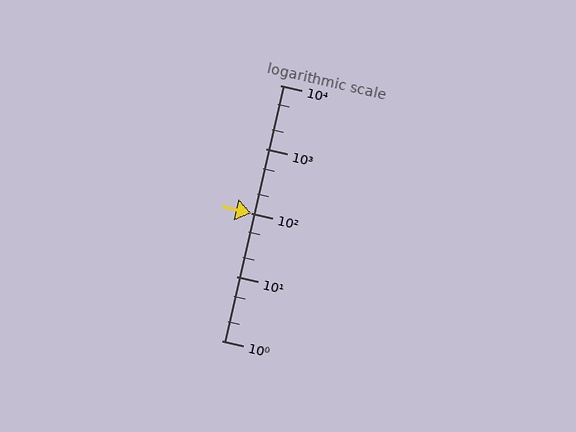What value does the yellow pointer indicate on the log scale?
The pointer indicates approximately 97.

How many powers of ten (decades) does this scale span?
The scale spans 4 decades, from 1 to 10000.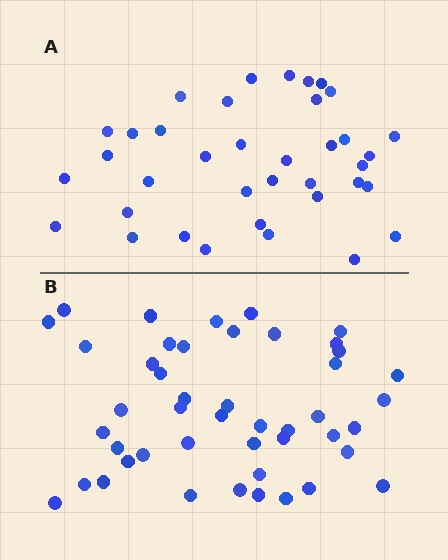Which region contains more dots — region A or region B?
Region B (the bottom region) has more dots.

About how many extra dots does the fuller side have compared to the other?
Region B has roughly 8 or so more dots than region A.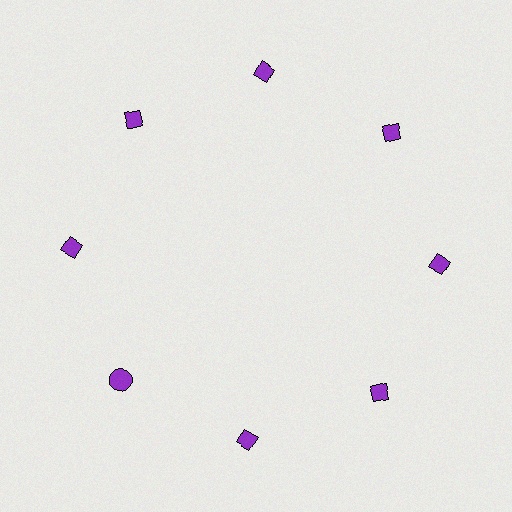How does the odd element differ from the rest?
It has a different shape: circle instead of diamond.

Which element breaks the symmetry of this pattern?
The purple circle at roughly the 8 o'clock position breaks the symmetry. All other shapes are purple diamonds.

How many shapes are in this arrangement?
There are 8 shapes arranged in a ring pattern.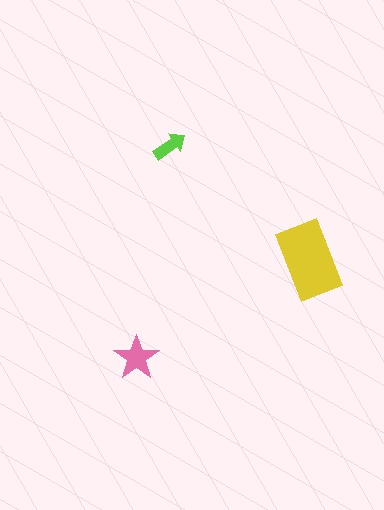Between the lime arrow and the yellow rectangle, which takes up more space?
The yellow rectangle.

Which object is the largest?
The yellow rectangle.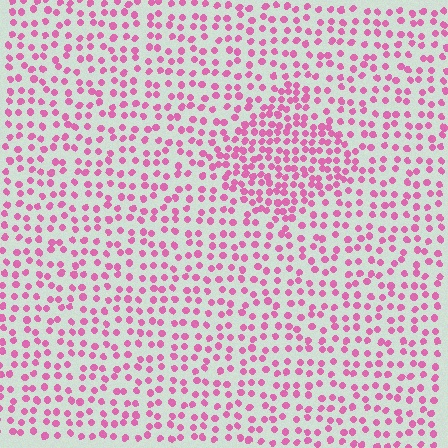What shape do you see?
I see a diamond.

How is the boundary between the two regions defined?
The boundary is defined by a change in element density (approximately 1.8x ratio). All elements are the same color, size, and shape.